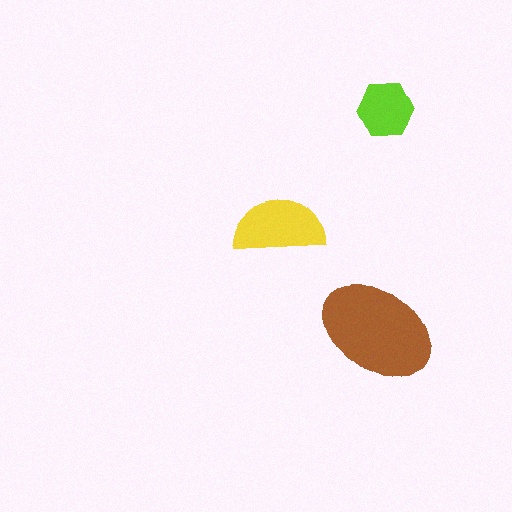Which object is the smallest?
The lime hexagon.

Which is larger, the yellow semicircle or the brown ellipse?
The brown ellipse.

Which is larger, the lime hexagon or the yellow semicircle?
The yellow semicircle.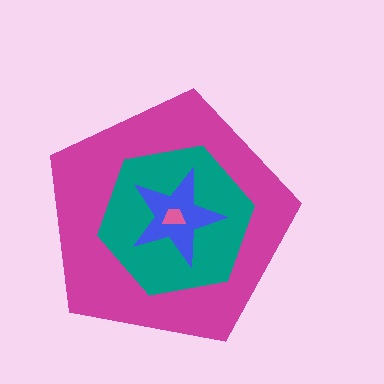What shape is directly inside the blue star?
The pink trapezoid.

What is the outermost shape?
The magenta pentagon.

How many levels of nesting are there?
4.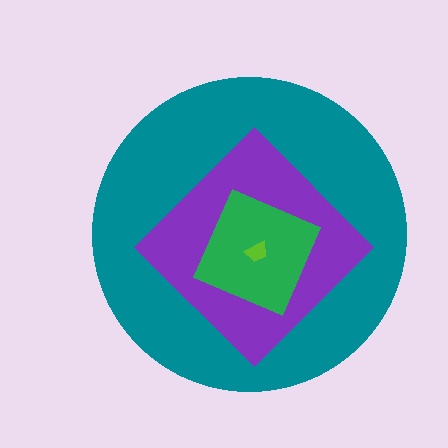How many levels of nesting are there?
4.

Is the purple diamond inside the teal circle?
Yes.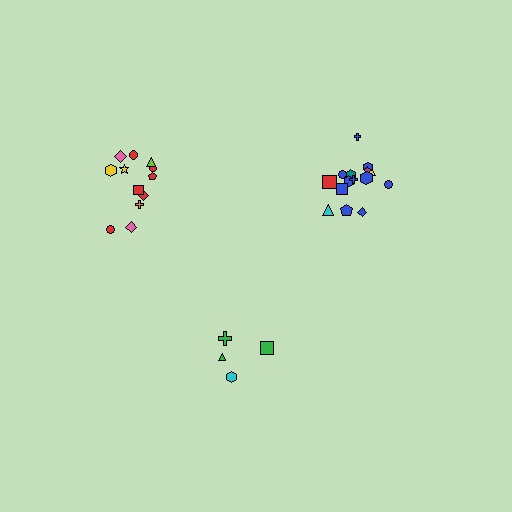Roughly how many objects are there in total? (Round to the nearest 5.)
Roughly 30 objects in total.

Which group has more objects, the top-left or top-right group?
The top-right group.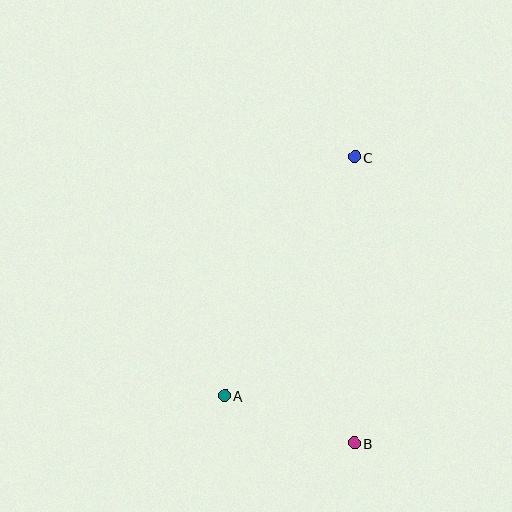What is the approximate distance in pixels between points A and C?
The distance between A and C is approximately 272 pixels.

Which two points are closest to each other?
Points A and B are closest to each other.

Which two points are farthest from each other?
Points B and C are farthest from each other.